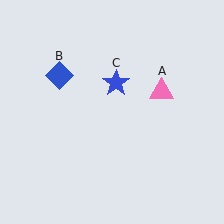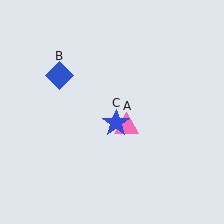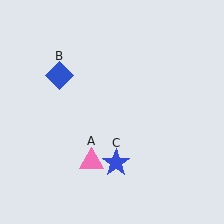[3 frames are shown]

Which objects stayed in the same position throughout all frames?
Blue diamond (object B) remained stationary.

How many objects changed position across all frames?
2 objects changed position: pink triangle (object A), blue star (object C).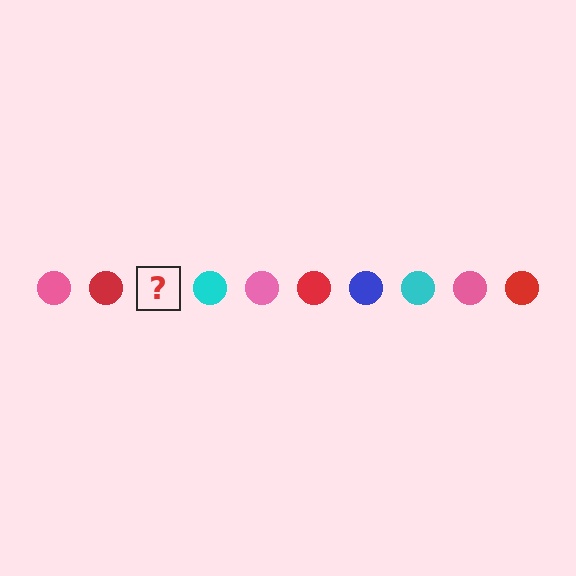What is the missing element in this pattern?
The missing element is a blue circle.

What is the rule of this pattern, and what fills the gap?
The rule is that the pattern cycles through pink, red, blue, cyan circles. The gap should be filled with a blue circle.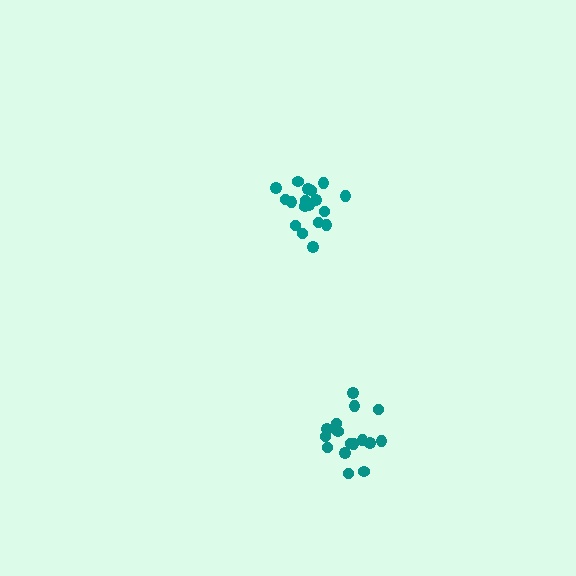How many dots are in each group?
Group 1: 19 dots, Group 2: 16 dots (35 total).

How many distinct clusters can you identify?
There are 2 distinct clusters.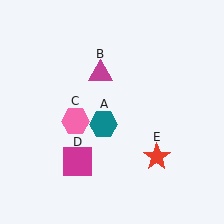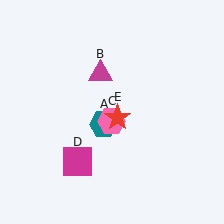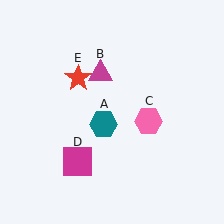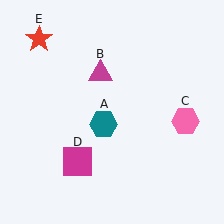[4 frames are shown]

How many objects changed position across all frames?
2 objects changed position: pink hexagon (object C), red star (object E).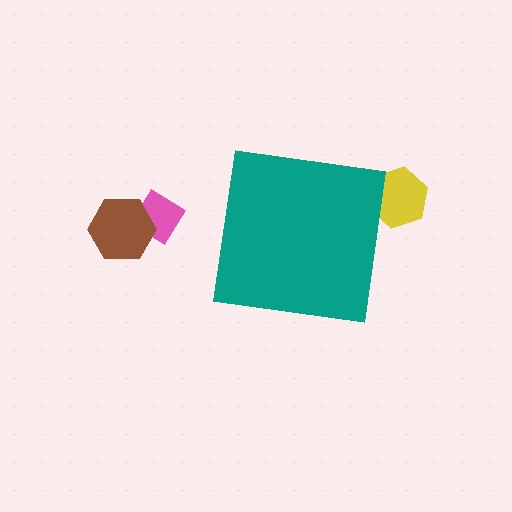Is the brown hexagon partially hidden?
No, the brown hexagon is fully visible.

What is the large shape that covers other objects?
A teal square.